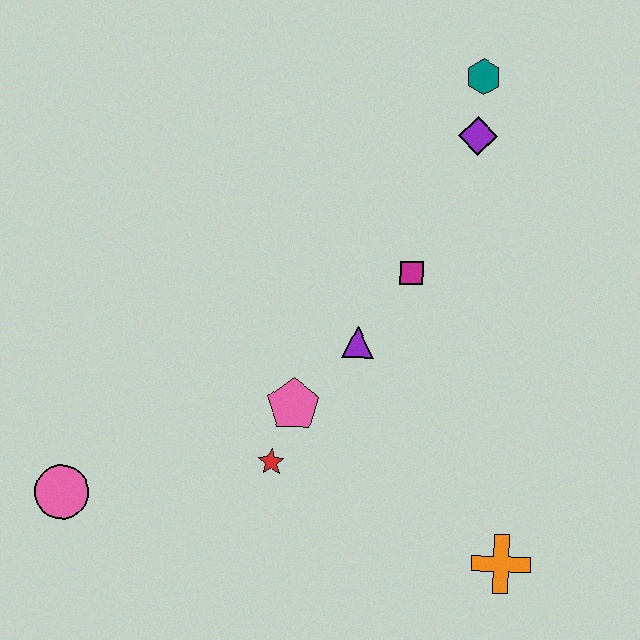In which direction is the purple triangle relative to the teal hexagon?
The purple triangle is below the teal hexagon.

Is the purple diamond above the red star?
Yes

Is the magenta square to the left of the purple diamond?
Yes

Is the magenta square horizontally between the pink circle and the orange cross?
Yes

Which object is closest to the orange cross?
The red star is closest to the orange cross.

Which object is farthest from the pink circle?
The teal hexagon is farthest from the pink circle.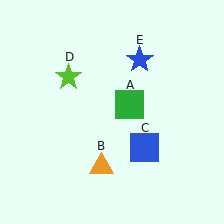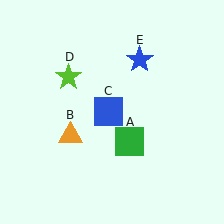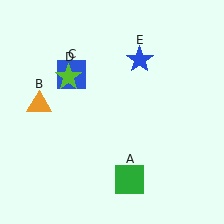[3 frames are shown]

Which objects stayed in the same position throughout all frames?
Lime star (object D) and blue star (object E) remained stationary.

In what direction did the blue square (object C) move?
The blue square (object C) moved up and to the left.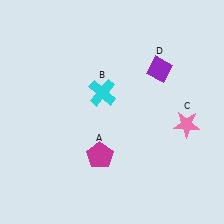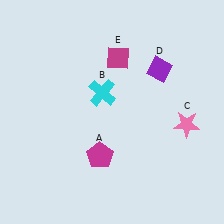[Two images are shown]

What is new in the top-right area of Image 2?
A magenta diamond (E) was added in the top-right area of Image 2.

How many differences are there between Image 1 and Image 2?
There is 1 difference between the two images.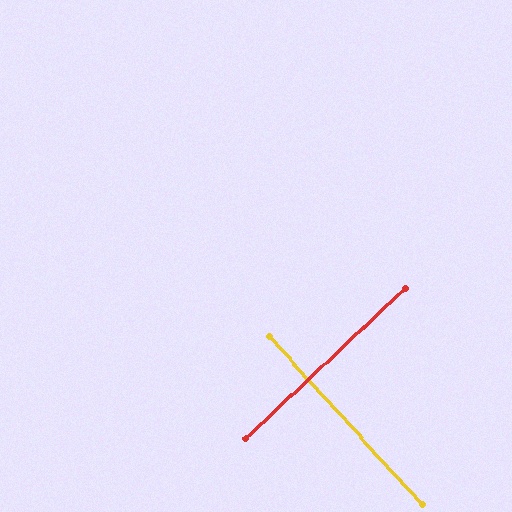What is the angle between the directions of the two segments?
Approximately 89 degrees.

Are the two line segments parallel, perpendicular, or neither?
Perpendicular — they meet at approximately 89°.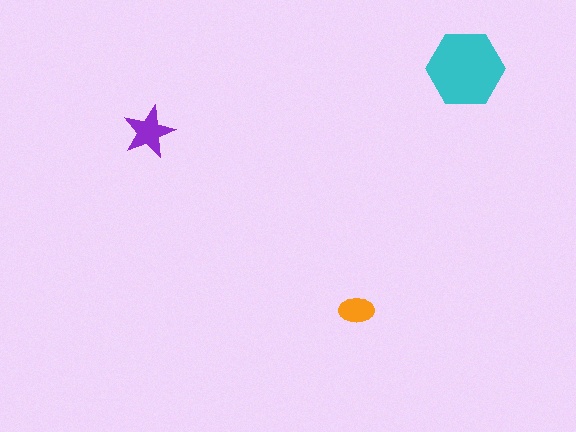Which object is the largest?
The cyan hexagon.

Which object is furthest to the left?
The purple star is leftmost.